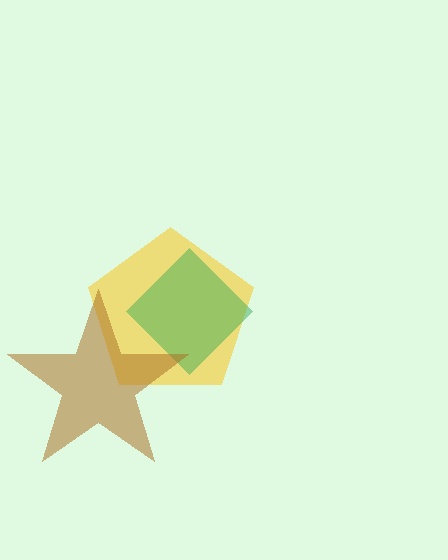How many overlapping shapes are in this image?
There are 3 overlapping shapes in the image.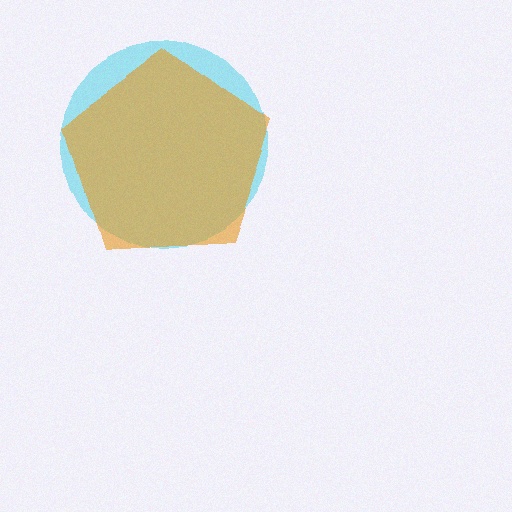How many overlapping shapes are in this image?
There are 2 overlapping shapes in the image.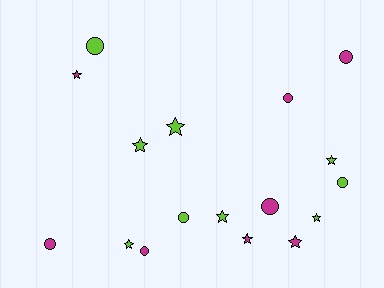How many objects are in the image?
There are 17 objects.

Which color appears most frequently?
Lime, with 9 objects.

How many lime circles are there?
There are 3 lime circles.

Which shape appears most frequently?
Star, with 9 objects.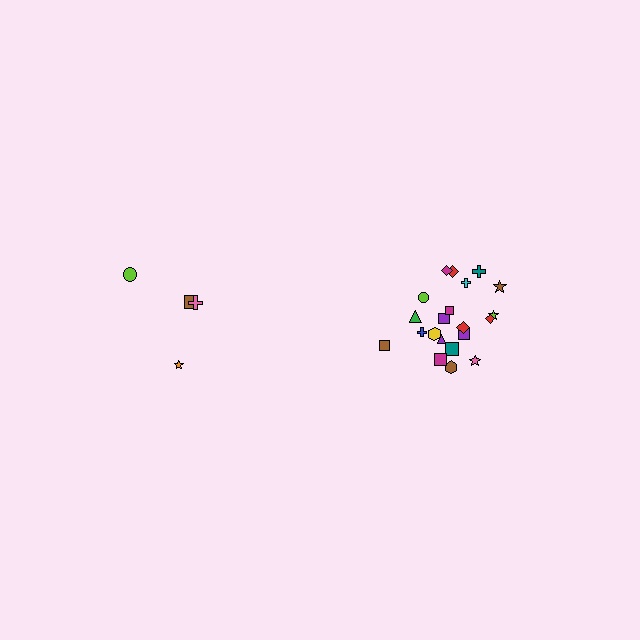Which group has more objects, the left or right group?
The right group.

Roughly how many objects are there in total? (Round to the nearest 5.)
Roughly 25 objects in total.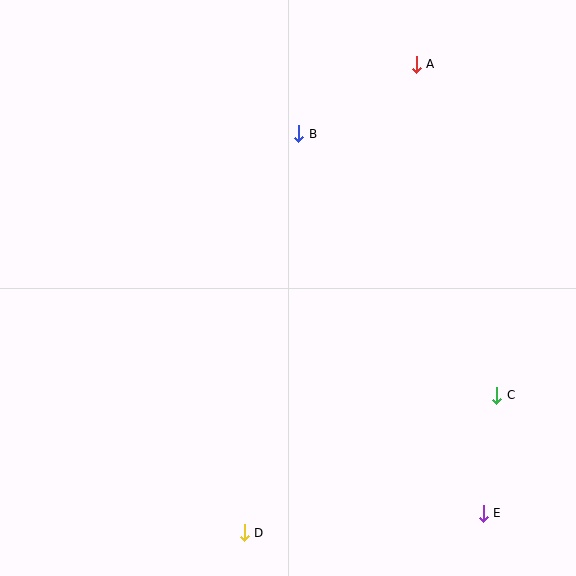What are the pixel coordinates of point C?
Point C is at (497, 395).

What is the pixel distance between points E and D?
The distance between E and D is 240 pixels.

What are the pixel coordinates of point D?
Point D is at (244, 533).